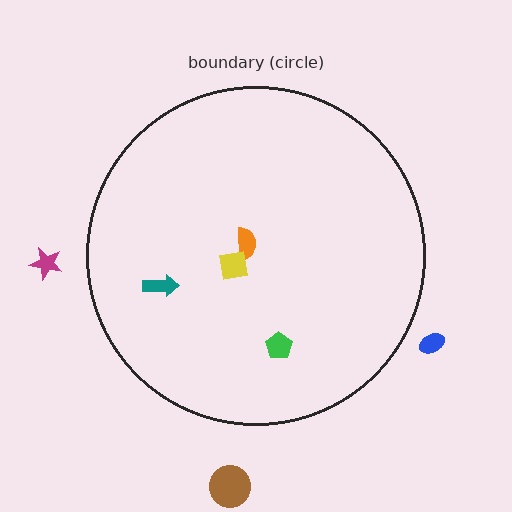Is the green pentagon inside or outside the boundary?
Inside.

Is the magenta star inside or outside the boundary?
Outside.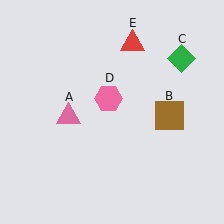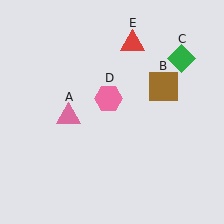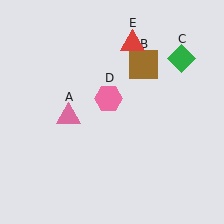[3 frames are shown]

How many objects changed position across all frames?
1 object changed position: brown square (object B).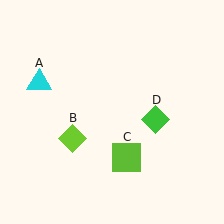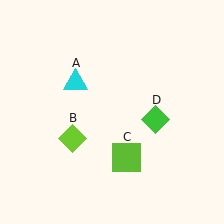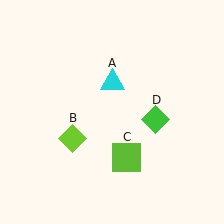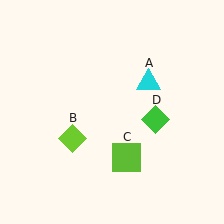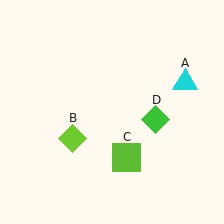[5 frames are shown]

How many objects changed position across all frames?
1 object changed position: cyan triangle (object A).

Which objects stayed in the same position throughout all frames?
Lime diamond (object B) and lime square (object C) and green diamond (object D) remained stationary.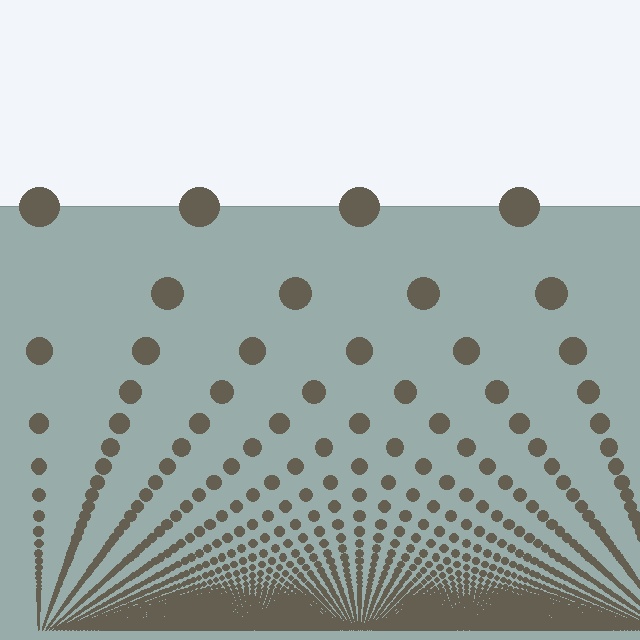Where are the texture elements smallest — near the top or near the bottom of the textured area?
Near the bottom.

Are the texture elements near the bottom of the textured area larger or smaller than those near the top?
Smaller. The gradient is inverted — elements near the bottom are smaller and denser.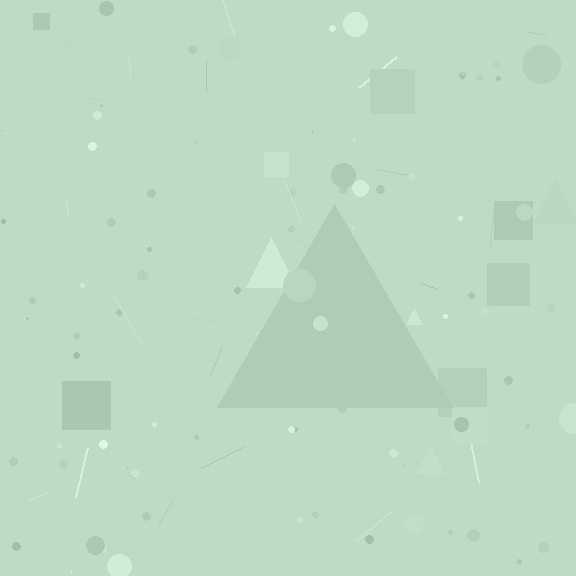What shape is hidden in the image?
A triangle is hidden in the image.